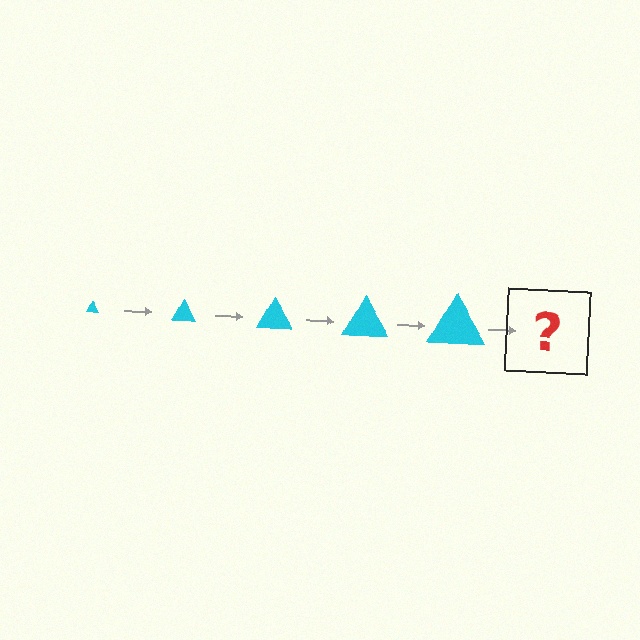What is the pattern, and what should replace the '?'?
The pattern is that the triangle gets progressively larger each step. The '?' should be a cyan triangle, larger than the previous one.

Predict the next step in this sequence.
The next step is a cyan triangle, larger than the previous one.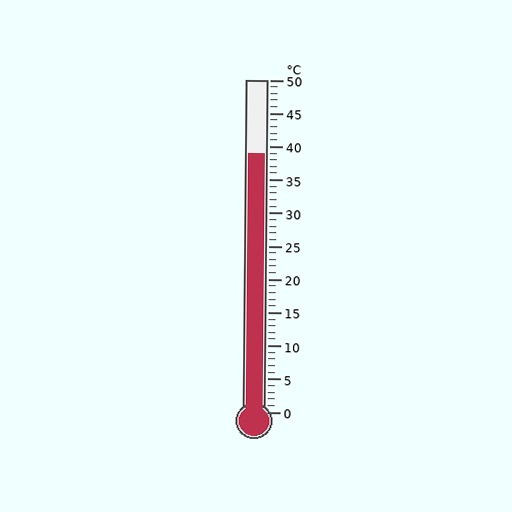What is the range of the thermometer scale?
The thermometer scale ranges from 0°C to 50°C.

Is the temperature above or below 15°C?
The temperature is above 15°C.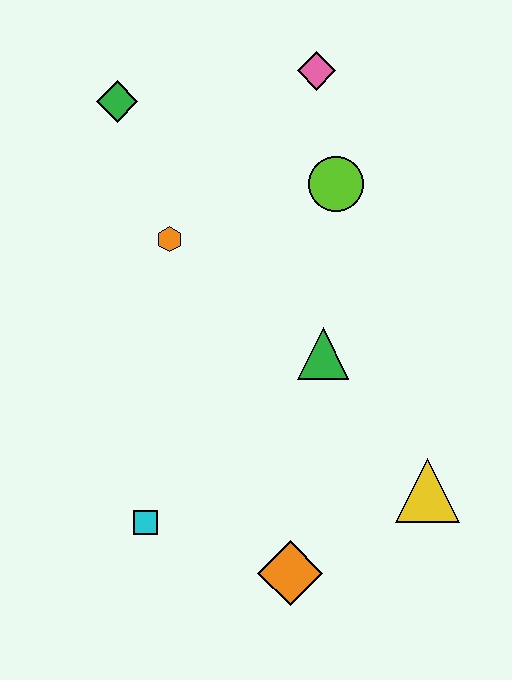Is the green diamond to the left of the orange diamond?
Yes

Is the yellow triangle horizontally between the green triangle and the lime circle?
No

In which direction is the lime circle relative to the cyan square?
The lime circle is above the cyan square.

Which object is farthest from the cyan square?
The pink diamond is farthest from the cyan square.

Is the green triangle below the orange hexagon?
Yes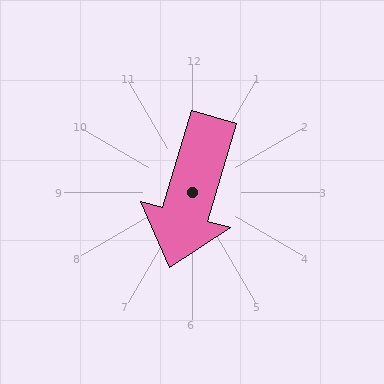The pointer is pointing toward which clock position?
Roughly 7 o'clock.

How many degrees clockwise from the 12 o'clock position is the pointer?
Approximately 197 degrees.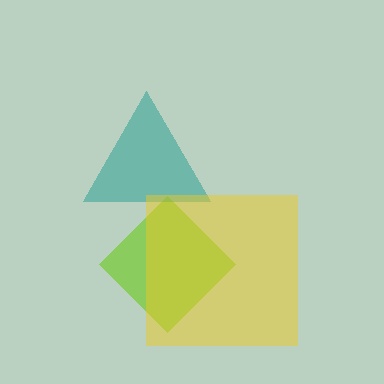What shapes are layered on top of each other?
The layered shapes are: a lime diamond, a teal triangle, a yellow square.